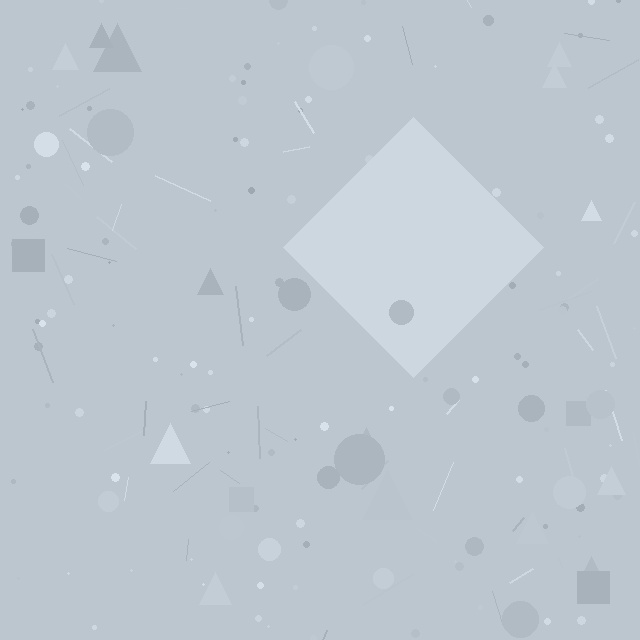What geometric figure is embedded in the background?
A diamond is embedded in the background.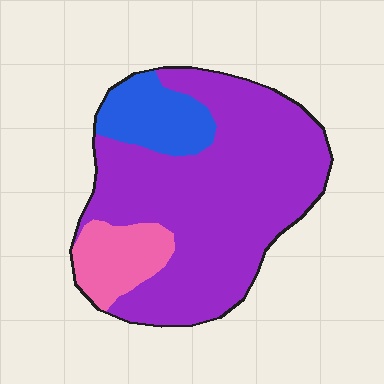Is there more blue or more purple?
Purple.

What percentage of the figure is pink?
Pink covers 13% of the figure.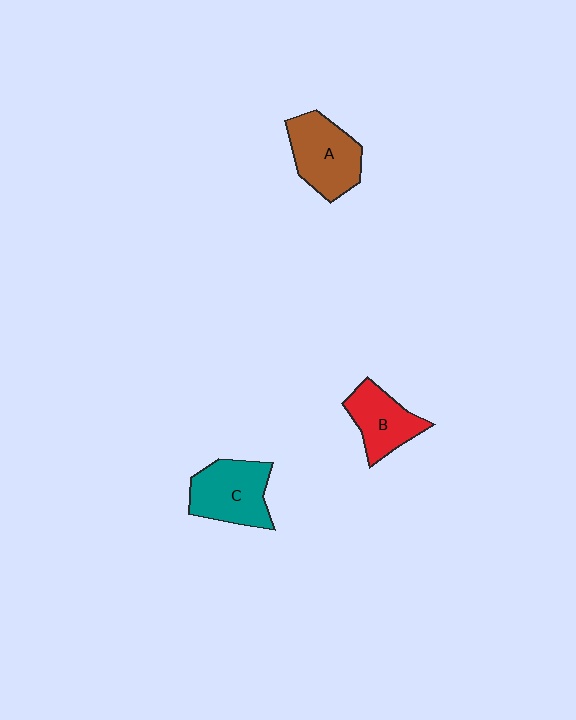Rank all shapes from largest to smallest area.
From largest to smallest: C (teal), A (brown), B (red).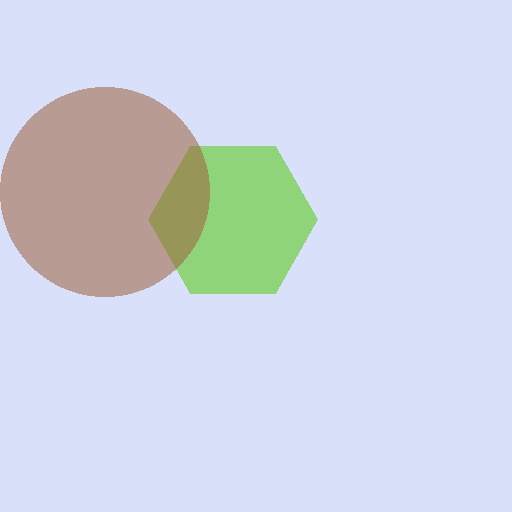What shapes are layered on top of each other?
The layered shapes are: a lime hexagon, a brown circle.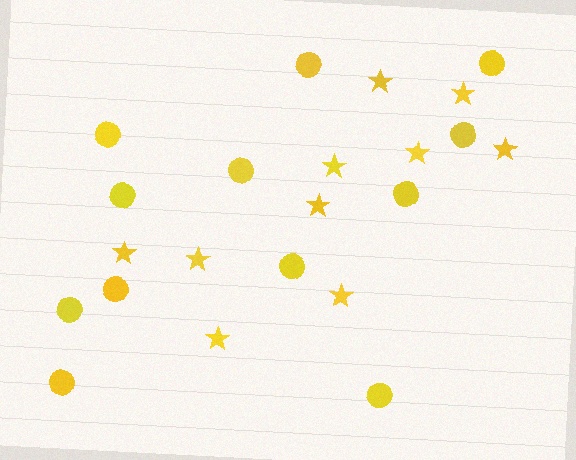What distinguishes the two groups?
There are 2 groups: one group of circles (12) and one group of stars (10).